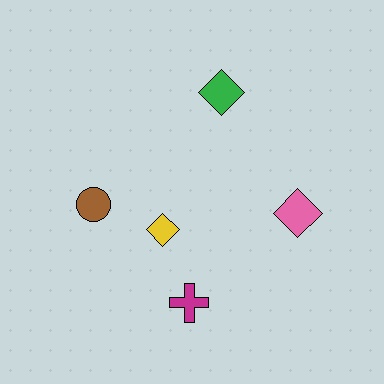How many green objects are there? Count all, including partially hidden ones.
There is 1 green object.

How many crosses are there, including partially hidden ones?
There is 1 cross.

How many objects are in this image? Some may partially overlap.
There are 5 objects.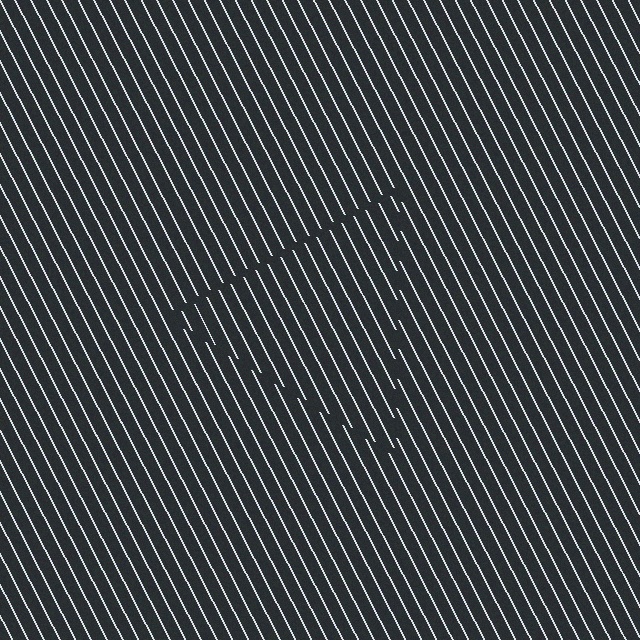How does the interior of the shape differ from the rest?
The interior of the shape contains the same grating, shifted by half a period — the contour is defined by the phase discontinuity where line-ends from the inner and outer gratings abut.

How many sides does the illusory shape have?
3 sides — the line-ends trace a triangle.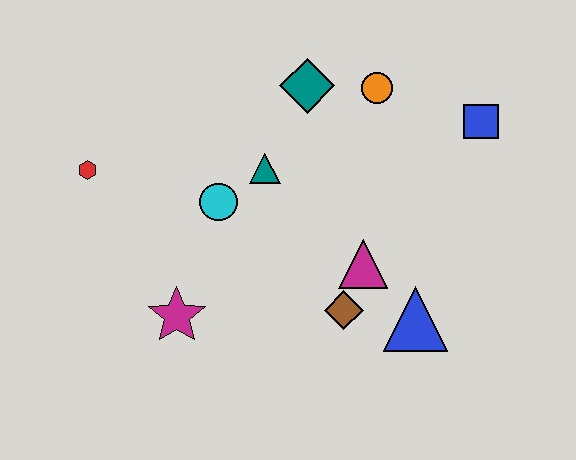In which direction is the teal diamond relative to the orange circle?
The teal diamond is to the left of the orange circle.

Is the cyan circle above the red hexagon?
No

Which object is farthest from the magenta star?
The blue square is farthest from the magenta star.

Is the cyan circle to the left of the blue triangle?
Yes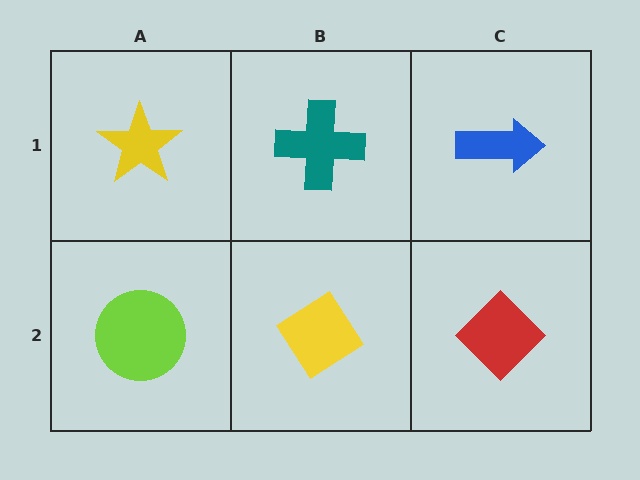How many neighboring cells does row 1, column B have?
3.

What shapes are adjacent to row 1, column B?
A yellow diamond (row 2, column B), a yellow star (row 1, column A), a blue arrow (row 1, column C).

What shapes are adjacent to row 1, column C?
A red diamond (row 2, column C), a teal cross (row 1, column B).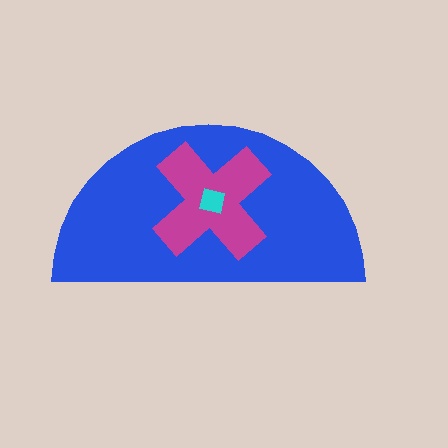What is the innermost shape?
The cyan square.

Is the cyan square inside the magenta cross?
Yes.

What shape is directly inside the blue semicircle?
The magenta cross.